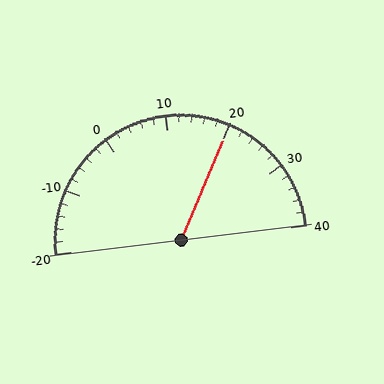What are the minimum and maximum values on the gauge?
The gauge ranges from -20 to 40.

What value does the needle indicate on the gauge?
The needle indicates approximately 20.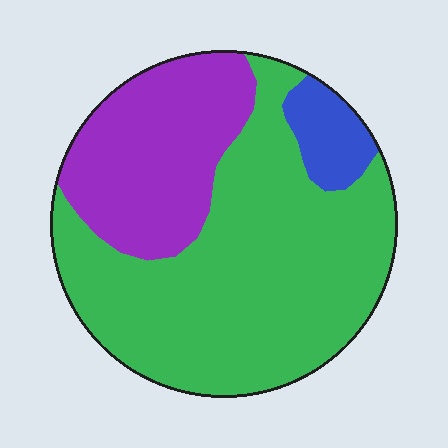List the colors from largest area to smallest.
From largest to smallest: green, purple, blue.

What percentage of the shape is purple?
Purple takes up about one quarter (1/4) of the shape.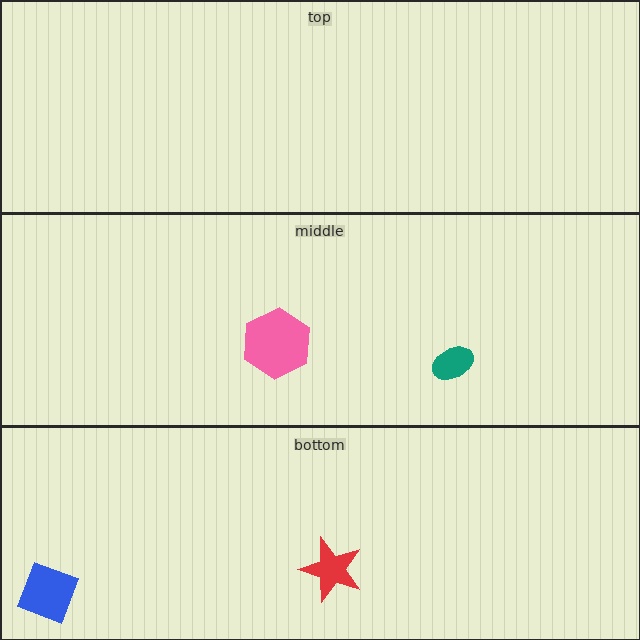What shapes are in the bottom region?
The red star, the blue diamond.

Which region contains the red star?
The bottom region.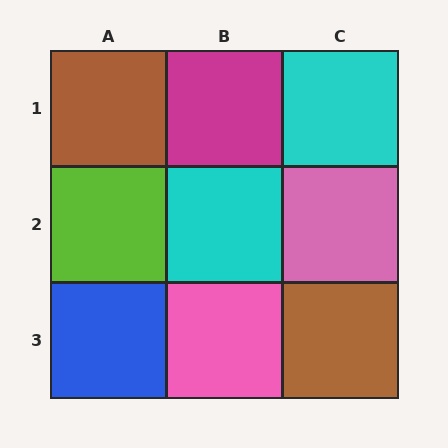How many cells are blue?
1 cell is blue.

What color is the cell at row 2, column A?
Lime.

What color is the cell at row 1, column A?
Brown.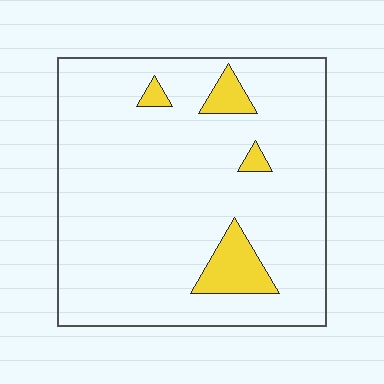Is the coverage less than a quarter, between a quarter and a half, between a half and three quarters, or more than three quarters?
Less than a quarter.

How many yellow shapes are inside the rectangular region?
4.